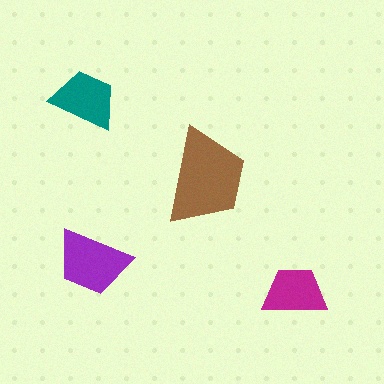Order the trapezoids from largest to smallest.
the brown one, the purple one, the teal one, the magenta one.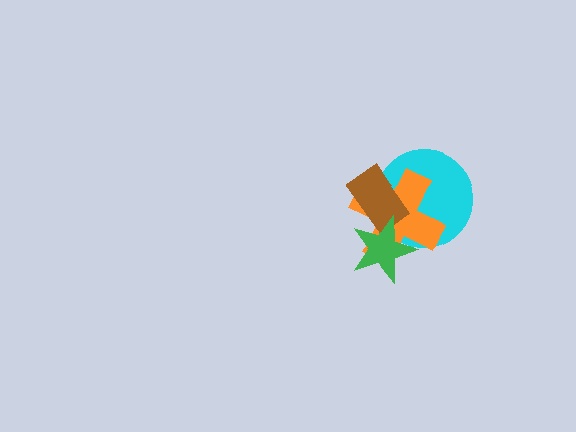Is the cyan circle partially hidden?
Yes, it is partially covered by another shape.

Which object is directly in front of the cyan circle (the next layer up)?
The orange cross is directly in front of the cyan circle.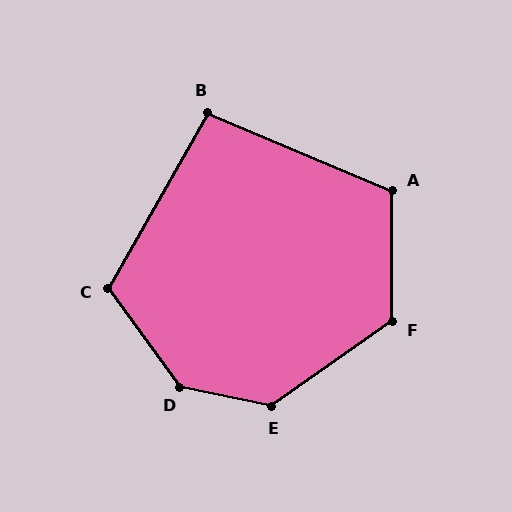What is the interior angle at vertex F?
Approximately 125 degrees (obtuse).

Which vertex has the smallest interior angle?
B, at approximately 97 degrees.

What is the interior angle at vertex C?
Approximately 114 degrees (obtuse).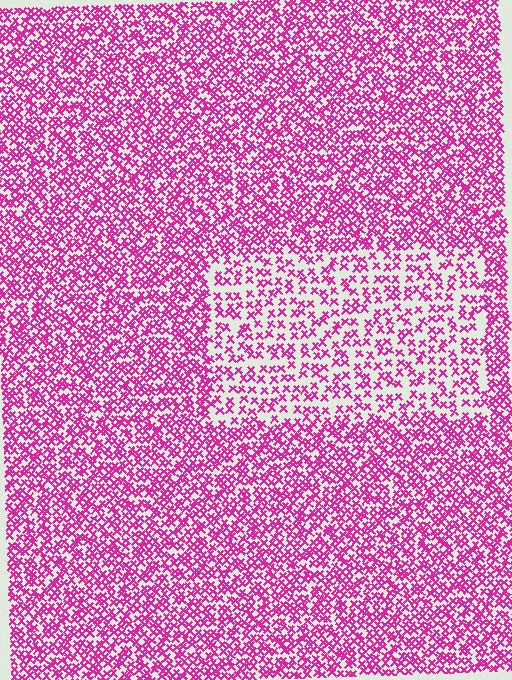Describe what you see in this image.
The image contains small magenta elements arranged at two different densities. A rectangle-shaped region is visible where the elements are less densely packed than the surrounding area.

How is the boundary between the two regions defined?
The boundary is defined by a change in element density (approximately 1.9x ratio). All elements are the same color, size, and shape.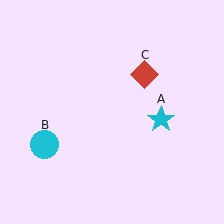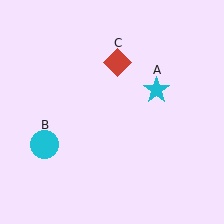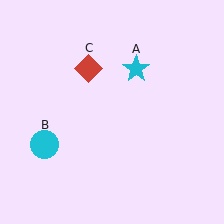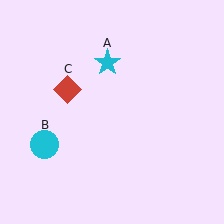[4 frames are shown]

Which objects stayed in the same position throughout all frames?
Cyan circle (object B) remained stationary.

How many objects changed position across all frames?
2 objects changed position: cyan star (object A), red diamond (object C).